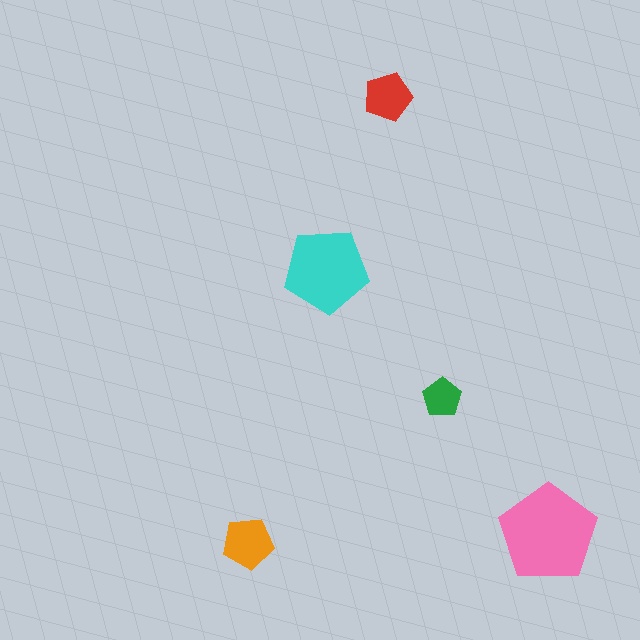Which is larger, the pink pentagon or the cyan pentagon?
The pink one.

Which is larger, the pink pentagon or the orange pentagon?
The pink one.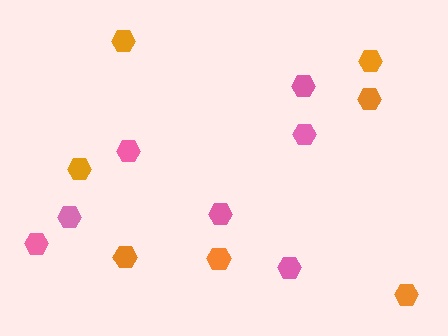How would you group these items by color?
There are 2 groups: one group of orange hexagons (7) and one group of pink hexagons (7).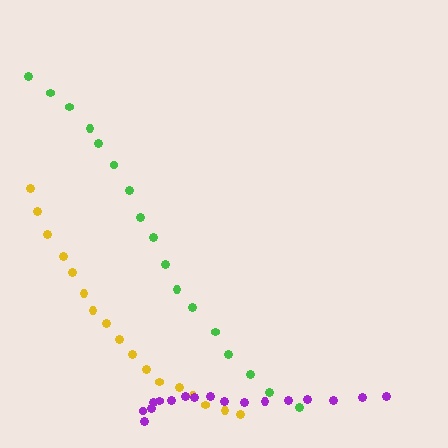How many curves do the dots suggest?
There are 3 distinct paths.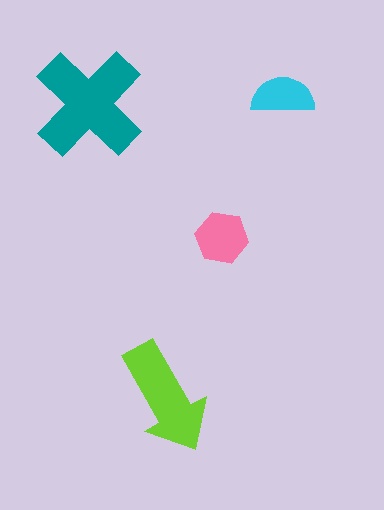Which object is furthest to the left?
The teal cross is leftmost.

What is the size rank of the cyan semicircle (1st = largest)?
4th.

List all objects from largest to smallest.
The teal cross, the lime arrow, the pink hexagon, the cyan semicircle.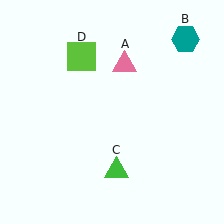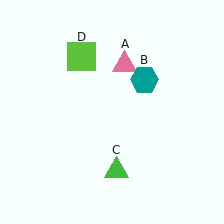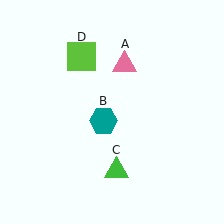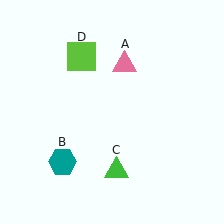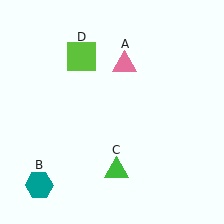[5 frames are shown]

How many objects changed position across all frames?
1 object changed position: teal hexagon (object B).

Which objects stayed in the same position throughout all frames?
Pink triangle (object A) and green triangle (object C) and lime square (object D) remained stationary.